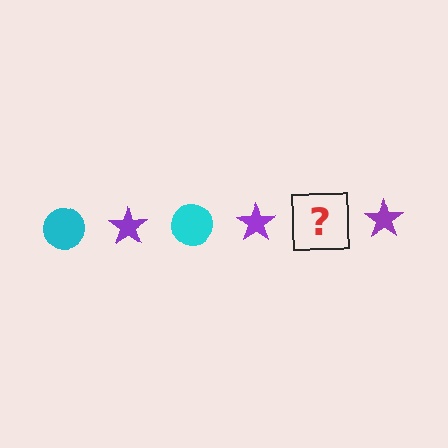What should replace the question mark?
The question mark should be replaced with a cyan circle.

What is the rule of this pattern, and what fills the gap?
The rule is that the pattern alternates between cyan circle and purple star. The gap should be filled with a cyan circle.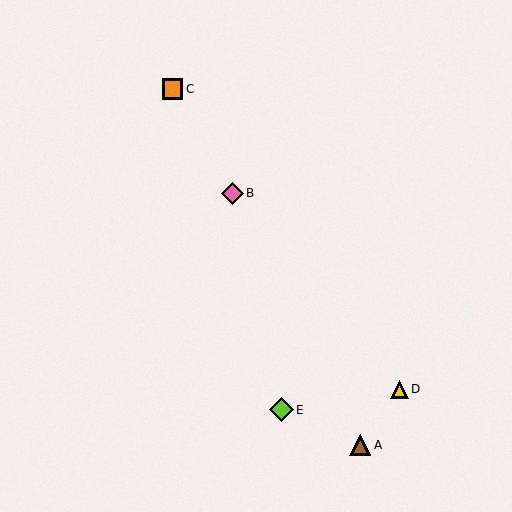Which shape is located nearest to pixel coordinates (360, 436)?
The brown triangle (labeled A) at (360, 445) is nearest to that location.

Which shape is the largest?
The lime diamond (labeled E) is the largest.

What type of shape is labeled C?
Shape C is an orange square.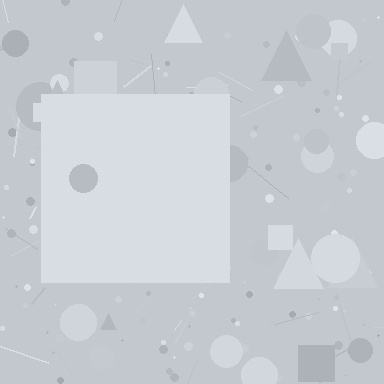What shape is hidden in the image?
A square is hidden in the image.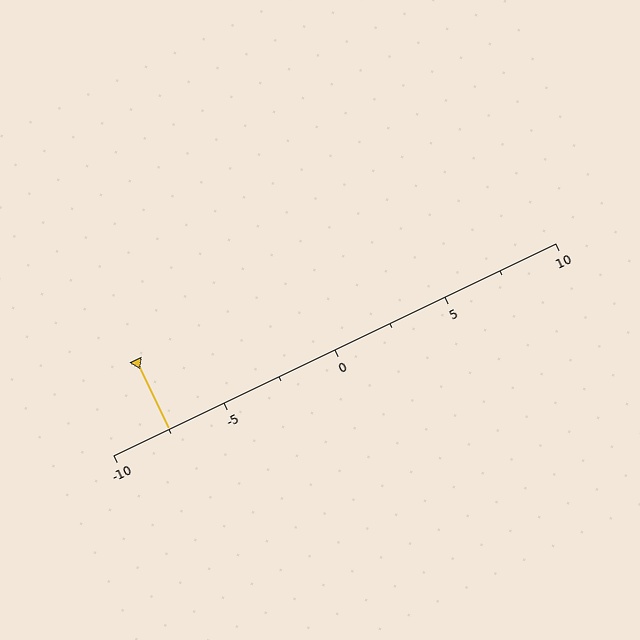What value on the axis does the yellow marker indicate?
The marker indicates approximately -7.5.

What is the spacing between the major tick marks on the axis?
The major ticks are spaced 5 apart.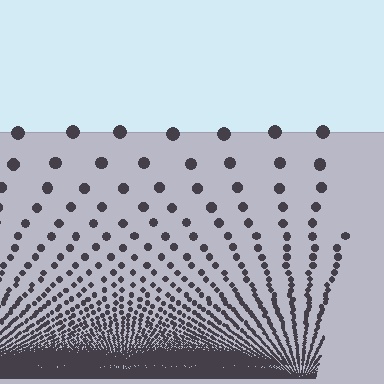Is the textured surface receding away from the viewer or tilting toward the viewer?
The surface appears to tilt toward the viewer. Texture elements get larger and sparser toward the top.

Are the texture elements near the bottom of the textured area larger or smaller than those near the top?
Smaller. The gradient is inverted — elements near the bottom are smaller and denser.